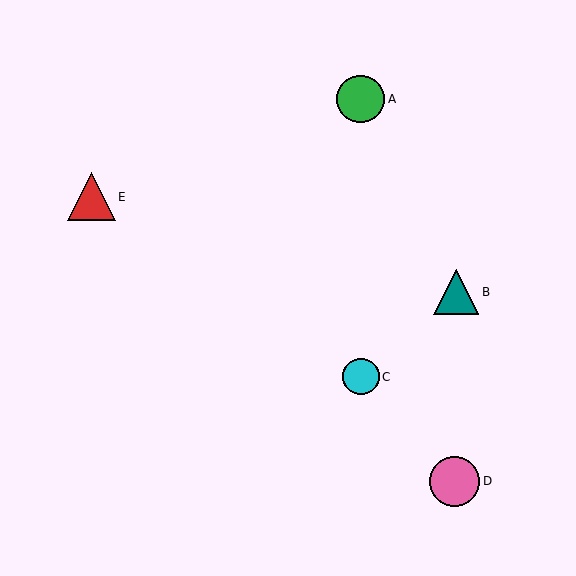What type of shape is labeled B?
Shape B is a teal triangle.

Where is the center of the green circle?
The center of the green circle is at (361, 99).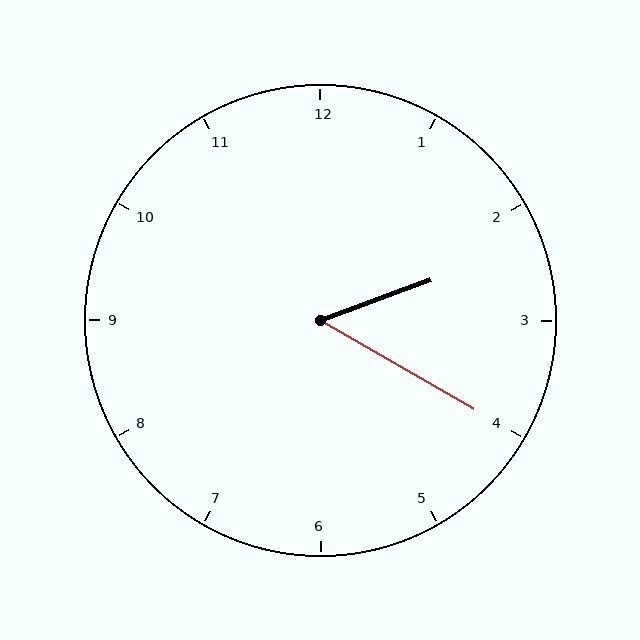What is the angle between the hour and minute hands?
Approximately 50 degrees.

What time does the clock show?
2:20.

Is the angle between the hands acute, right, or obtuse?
It is acute.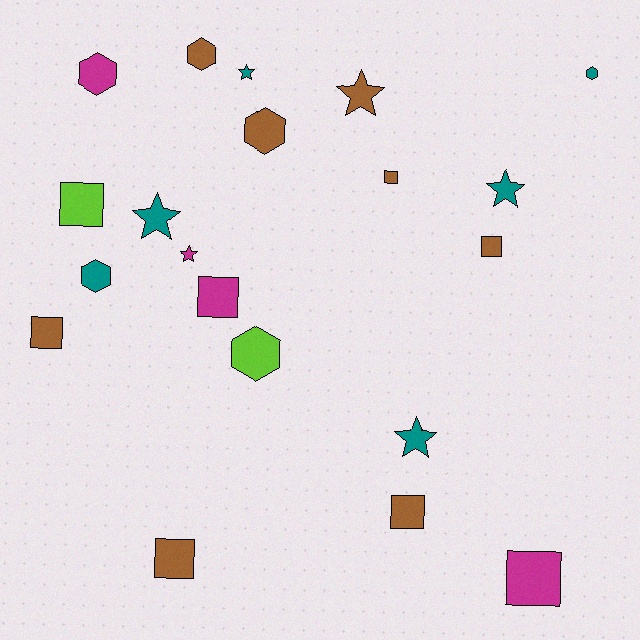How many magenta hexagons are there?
There is 1 magenta hexagon.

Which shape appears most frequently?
Square, with 8 objects.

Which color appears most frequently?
Brown, with 8 objects.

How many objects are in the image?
There are 20 objects.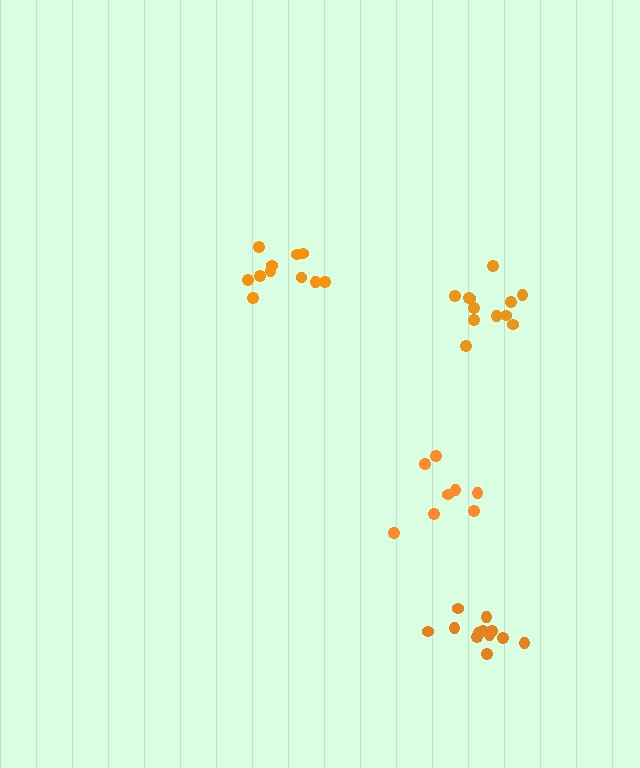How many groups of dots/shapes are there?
There are 4 groups.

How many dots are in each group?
Group 1: 11 dots, Group 2: 12 dots, Group 3: 8 dots, Group 4: 12 dots (43 total).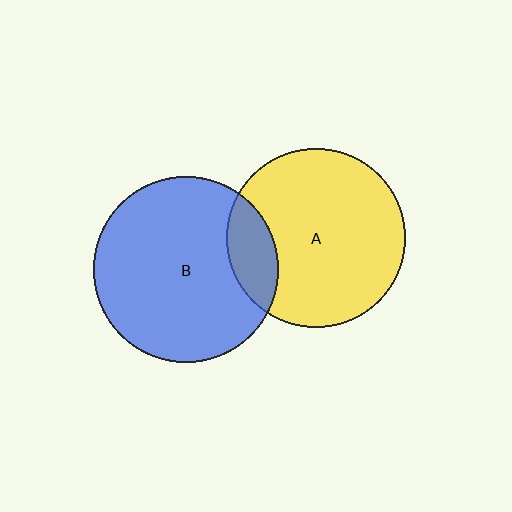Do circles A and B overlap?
Yes.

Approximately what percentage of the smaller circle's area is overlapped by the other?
Approximately 15%.